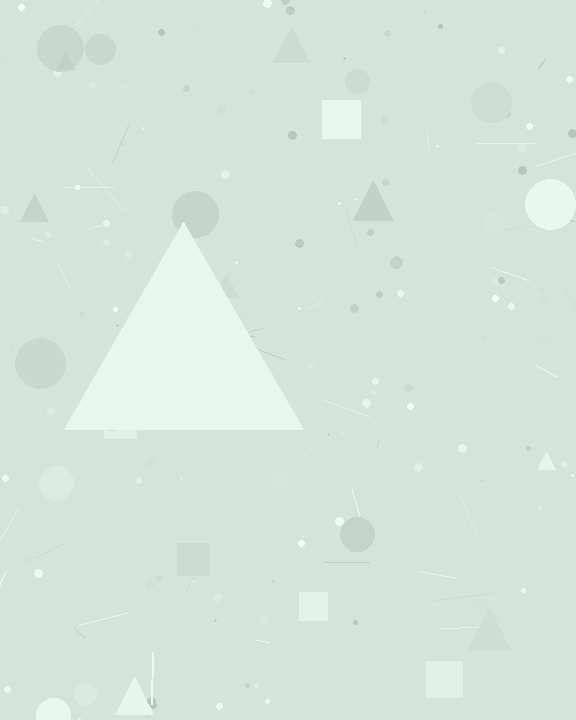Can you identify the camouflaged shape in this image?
The camouflaged shape is a triangle.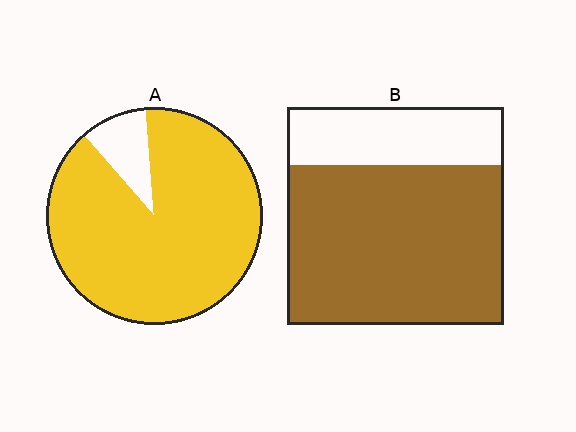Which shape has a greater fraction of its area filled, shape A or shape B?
Shape A.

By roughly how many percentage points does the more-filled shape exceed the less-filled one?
By roughly 15 percentage points (A over B).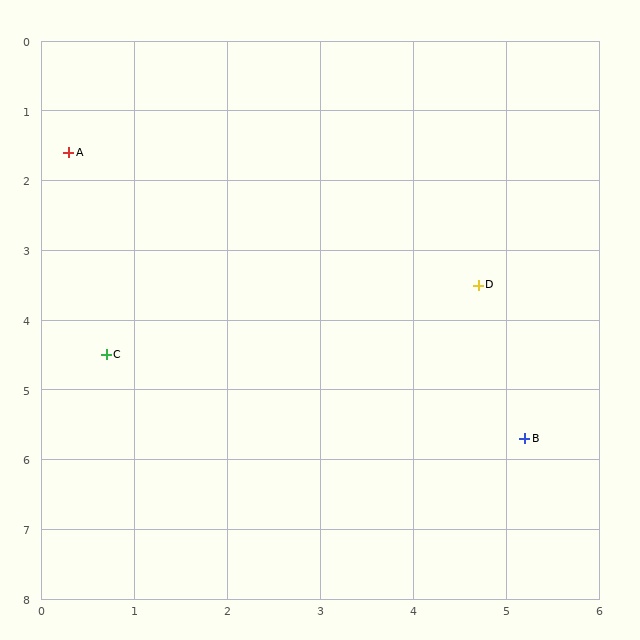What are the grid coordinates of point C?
Point C is at approximately (0.7, 4.5).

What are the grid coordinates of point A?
Point A is at approximately (0.3, 1.6).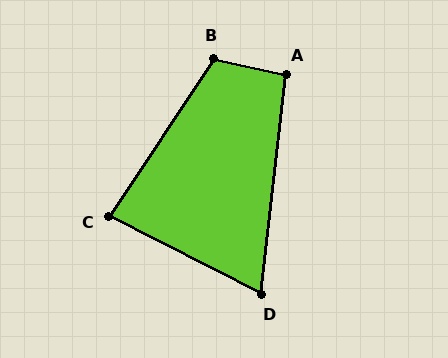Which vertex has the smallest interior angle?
D, at approximately 69 degrees.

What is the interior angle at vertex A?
Approximately 97 degrees (obtuse).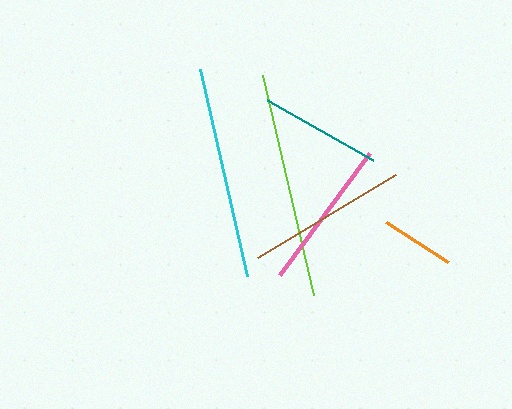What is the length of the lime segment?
The lime segment is approximately 226 pixels long.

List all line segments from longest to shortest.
From longest to shortest: lime, cyan, brown, pink, teal, orange.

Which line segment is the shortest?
The orange line is the shortest at approximately 74 pixels.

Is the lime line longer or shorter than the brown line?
The lime line is longer than the brown line.